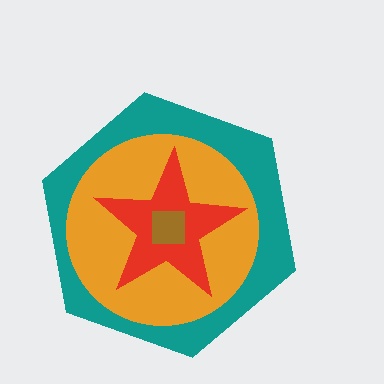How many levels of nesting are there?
4.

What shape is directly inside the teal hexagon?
The orange circle.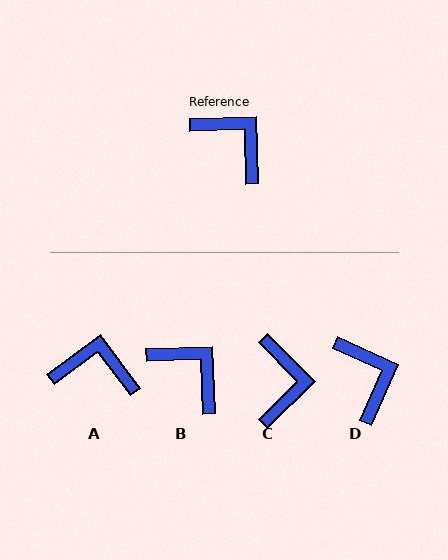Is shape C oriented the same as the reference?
No, it is off by about 47 degrees.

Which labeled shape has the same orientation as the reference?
B.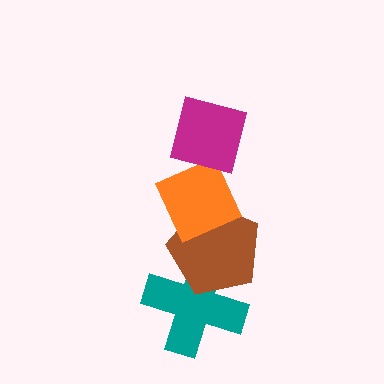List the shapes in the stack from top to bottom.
From top to bottom: the magenta square, the orange diamond, the brown pentagon, the teal cross.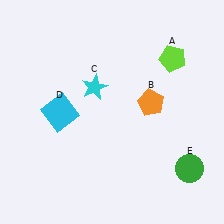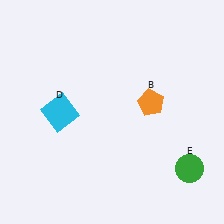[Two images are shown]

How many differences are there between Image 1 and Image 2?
There are 2 differences between the two images.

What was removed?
The cyan star (C), the lime pentagon (A) were removed in Image 2.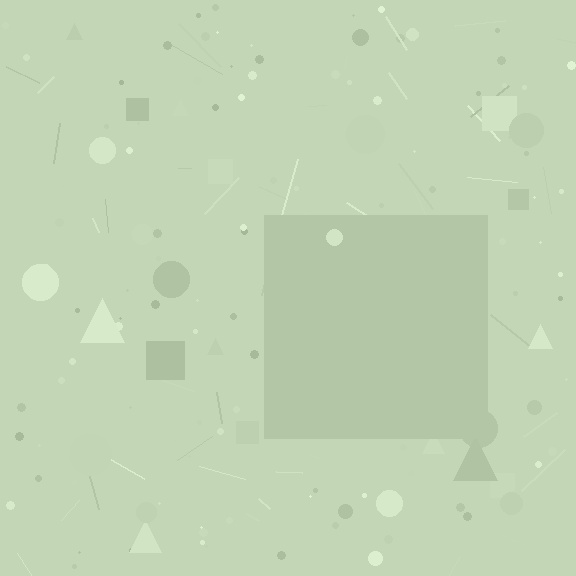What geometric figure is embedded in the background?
A square is embedded in the background.